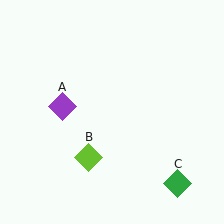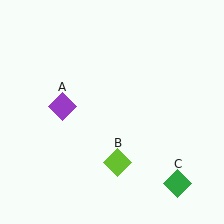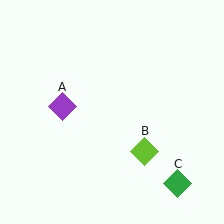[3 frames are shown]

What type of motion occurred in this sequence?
The lime diamond (object B) rotated counterclockwise around the center of the scene.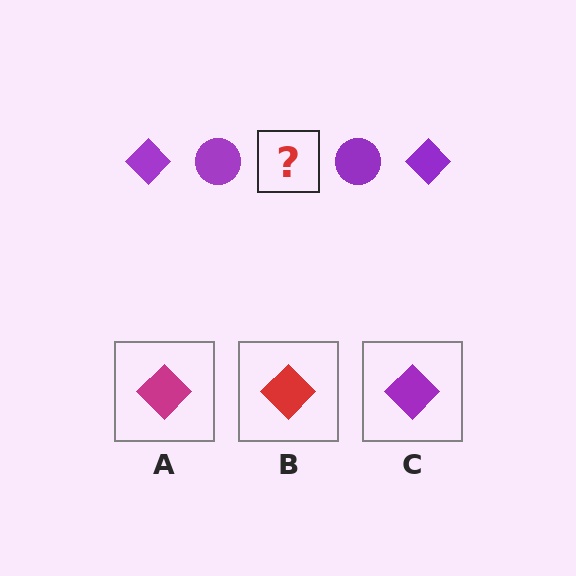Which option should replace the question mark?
Option C.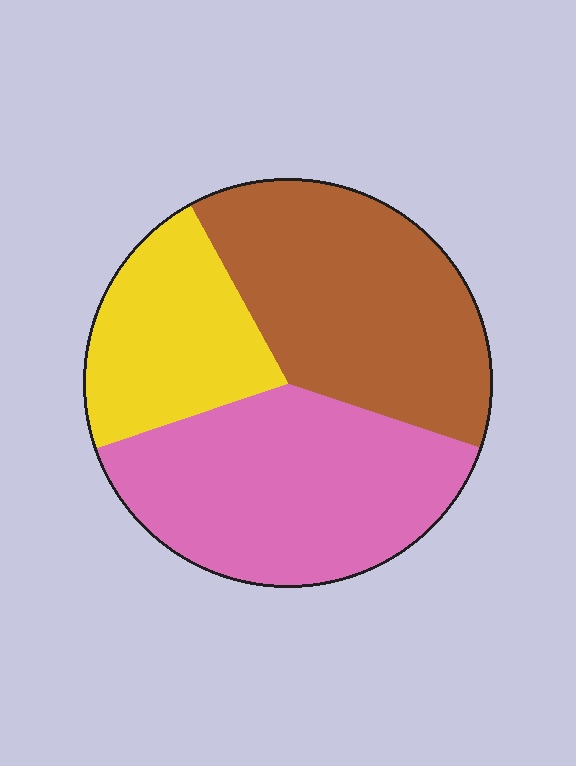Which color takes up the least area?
Yellow, at roughly 20%.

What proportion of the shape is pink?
Pink covers about 40% of the shape.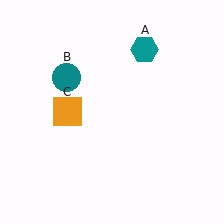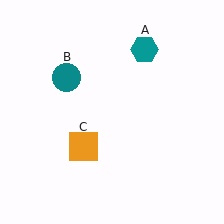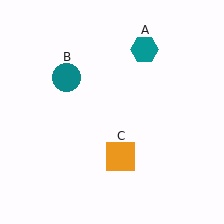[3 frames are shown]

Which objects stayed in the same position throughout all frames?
Teal hexagon (object A) and teal circle (object B) remained stationary.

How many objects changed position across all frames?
1 object changed position: orange square (object C).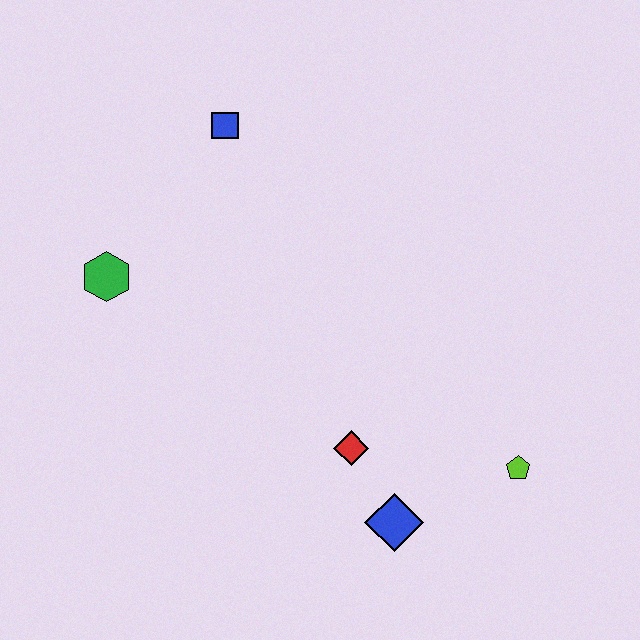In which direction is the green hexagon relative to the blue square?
The green hexagon is below the blue square.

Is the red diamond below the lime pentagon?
No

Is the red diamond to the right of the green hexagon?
Yes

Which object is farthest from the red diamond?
The blue square is farthest from the red diamond.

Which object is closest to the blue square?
The green hexagon is closest to the blue square.